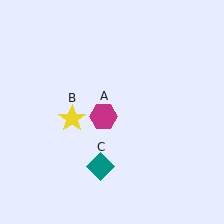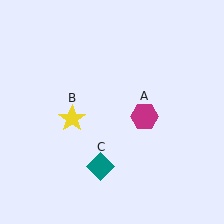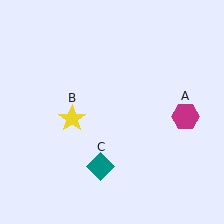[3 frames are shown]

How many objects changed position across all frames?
1 object changed position: magenta hexagon (object A).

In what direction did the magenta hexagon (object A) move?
The magenta hexagon (object A) moved right.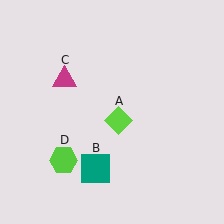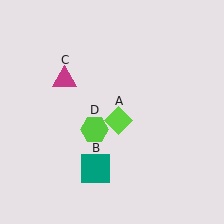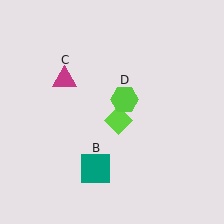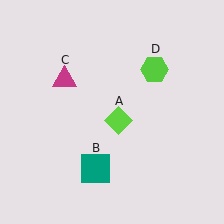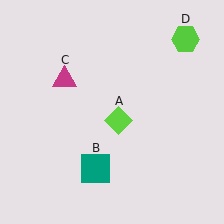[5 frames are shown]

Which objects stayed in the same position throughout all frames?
Lime diamond (object A) and teal square (object B) and magenta triangle (object C) remained stationary.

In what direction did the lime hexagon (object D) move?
The lime hexagon (object D) moved up and to the right.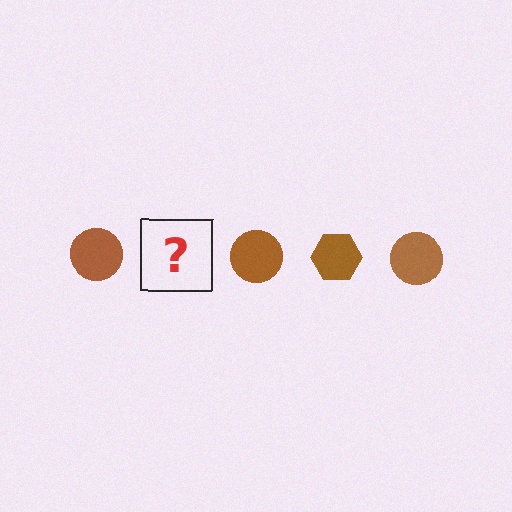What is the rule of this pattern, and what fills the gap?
The rule is that the pattern cycles through circle, hexagon shapes in brown. The gap should be filled with a brown hexagon.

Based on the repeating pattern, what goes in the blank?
The blank should be a brown hexagon.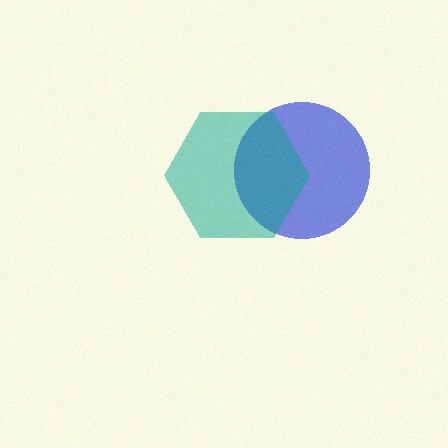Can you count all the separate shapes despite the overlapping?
Yes, there are 2 separate shapes.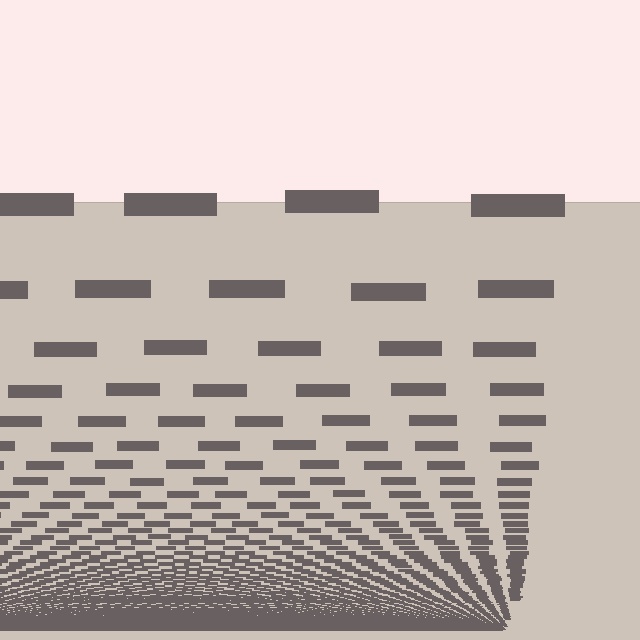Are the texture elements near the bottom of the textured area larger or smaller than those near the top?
Smaller. The gradient is inverted — elements near the bottom are smaller and denser.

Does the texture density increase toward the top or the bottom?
Density increases toward the bottom.